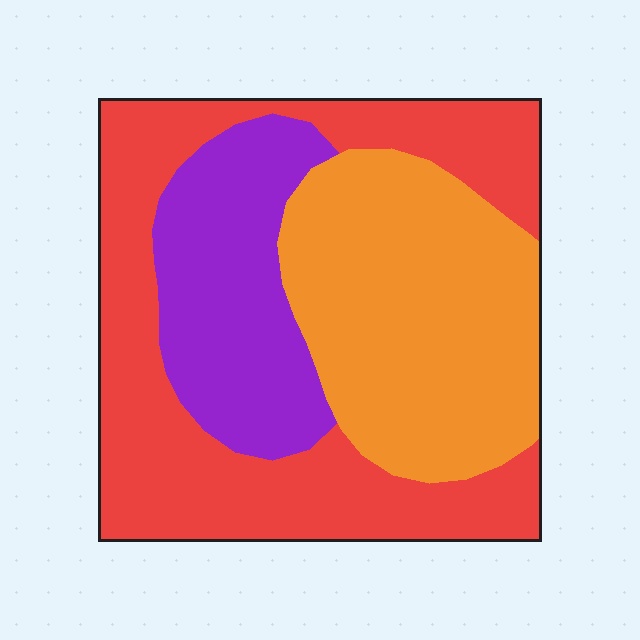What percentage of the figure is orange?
Orange takes up between a third and a half of the figure.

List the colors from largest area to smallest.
From largest to smallest: red, orange, purple.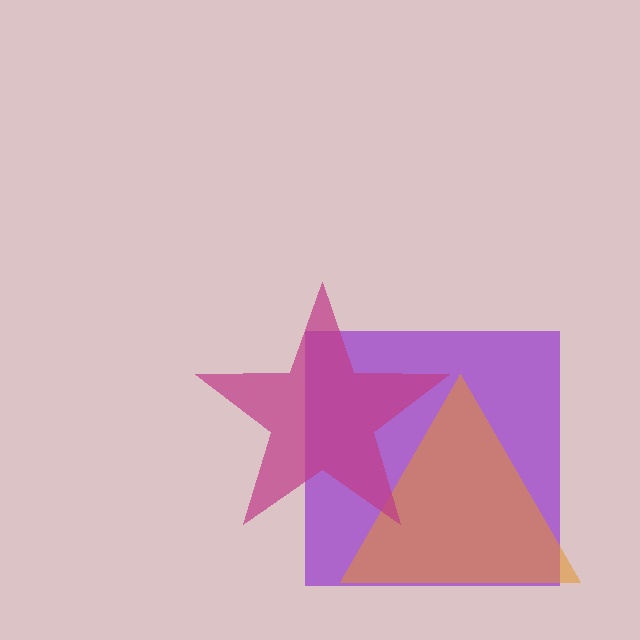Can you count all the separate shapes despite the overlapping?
Yes, there are 3 separate shapes.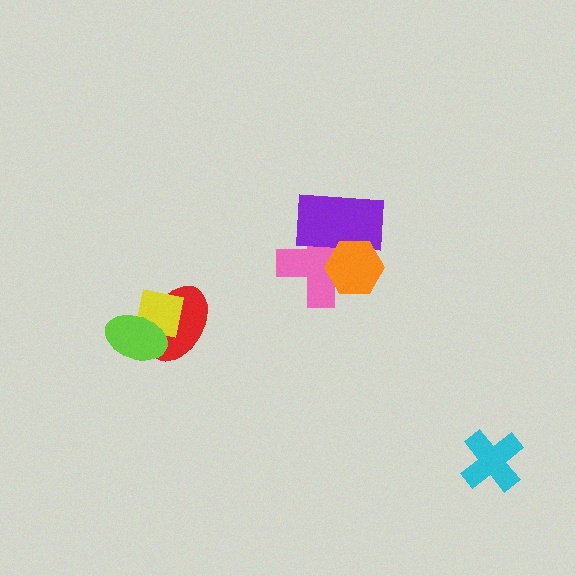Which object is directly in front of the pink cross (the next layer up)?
The purple rectangle is directly in front of the pink cross.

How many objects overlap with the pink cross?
2 objects overlap with the pink cross.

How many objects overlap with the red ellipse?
2 objects overlap with the red ellipse.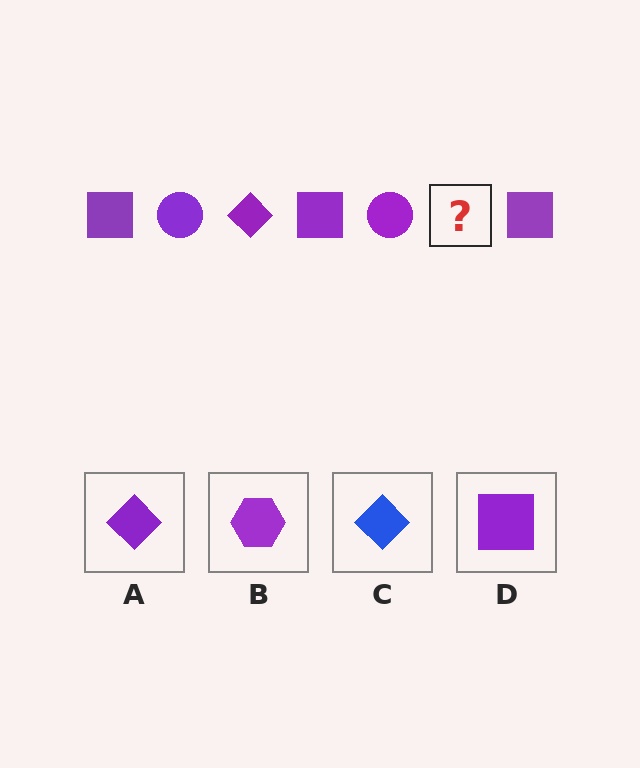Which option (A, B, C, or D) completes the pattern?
A.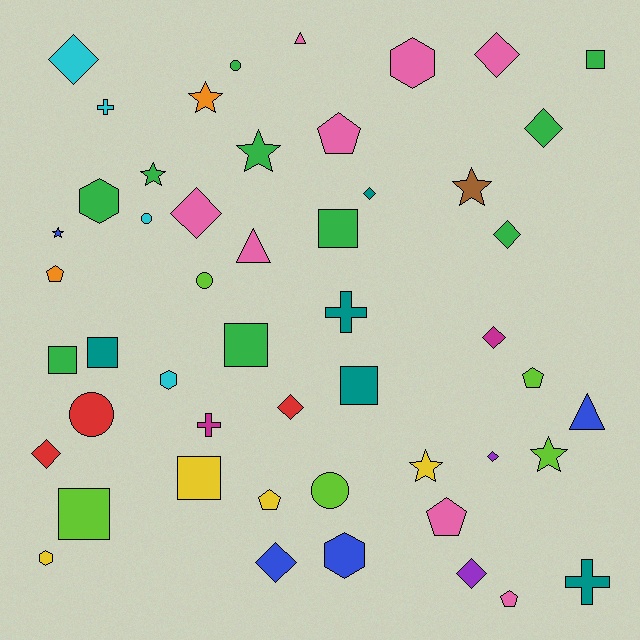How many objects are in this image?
There are 50 objects.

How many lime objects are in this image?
There are 5 lime objects.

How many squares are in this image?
There are 8 squares.